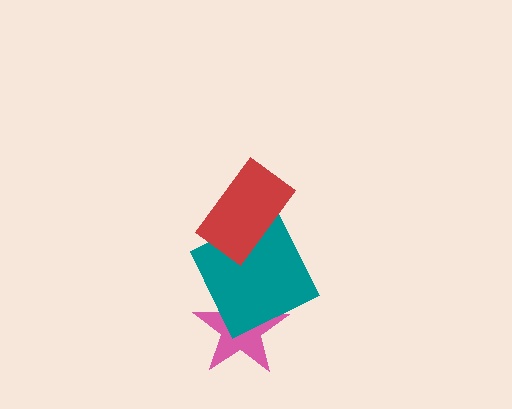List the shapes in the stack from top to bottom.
From top to bottom: the red rectangle, the teal square, the pink star.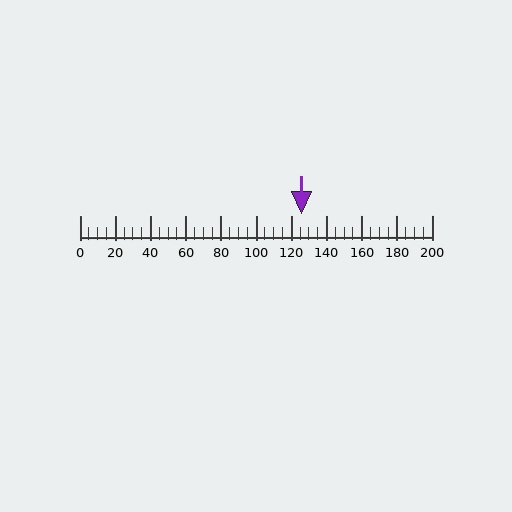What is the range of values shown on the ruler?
The ruler shows values from 0 to 200.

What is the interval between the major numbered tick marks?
The major tick marks are spaced 20 units apart.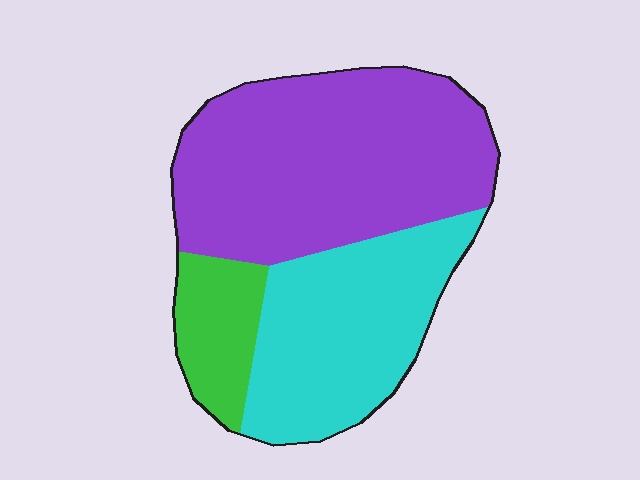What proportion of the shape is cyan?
Cyan takes up about one third (1/3) of the shape.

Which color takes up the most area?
Purple, at roughly 55%.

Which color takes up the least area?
Green, at roughly 15%.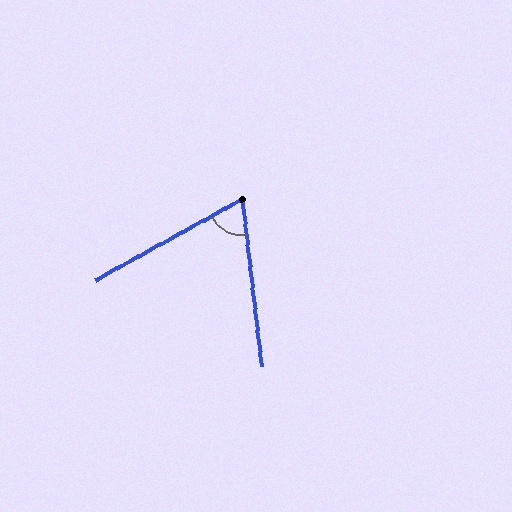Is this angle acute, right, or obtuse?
It is acute.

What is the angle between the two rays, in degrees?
Approximately 68 degrees.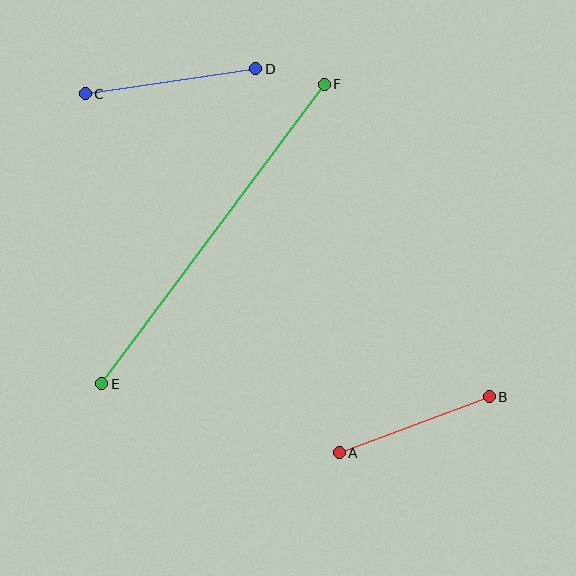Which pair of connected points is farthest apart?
Points E and F are farthest apart.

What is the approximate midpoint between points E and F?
The midpoint is at approximately (213, 234) pixels.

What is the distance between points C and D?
The distance is approximately 172 pixels.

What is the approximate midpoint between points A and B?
The midpoint is at approximately (414, 425) pixels.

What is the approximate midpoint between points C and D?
The midpoint is at approximately (170, 81) pixels.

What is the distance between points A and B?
The distance is approximately 160 pixels.